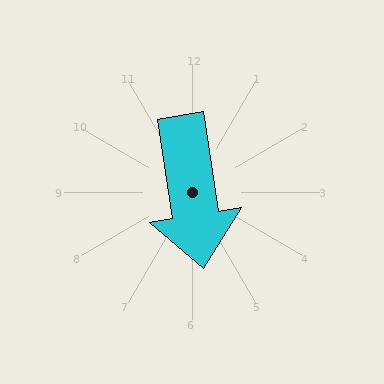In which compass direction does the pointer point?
South.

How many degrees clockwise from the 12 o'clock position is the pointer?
Approximately 171 degrees.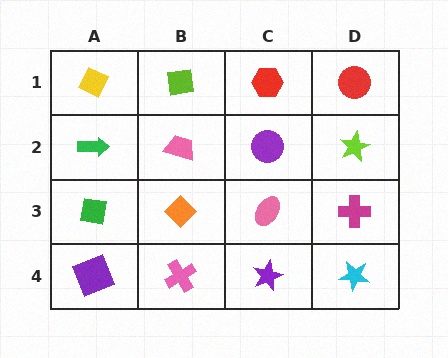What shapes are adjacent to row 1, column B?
A pink trapezoid (row 2, column B), a yellow diamond (row 1, column A), a red hexagon (row 1, column C).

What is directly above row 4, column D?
A magenta cross.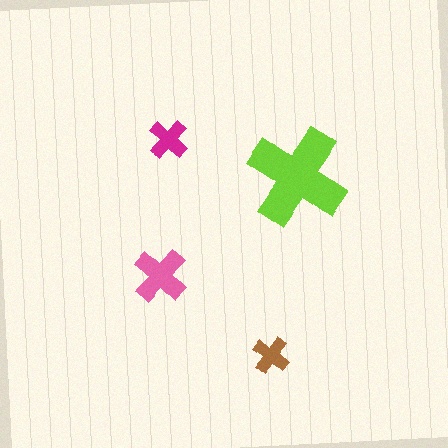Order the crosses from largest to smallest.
the lime one, the pink one, the magenta one, the brown one.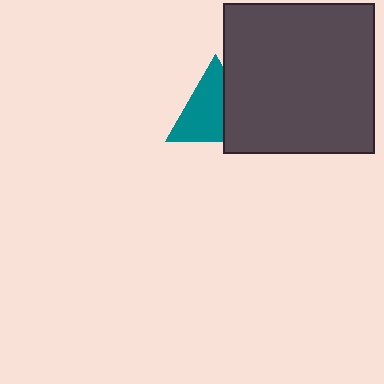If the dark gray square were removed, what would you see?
You would see the complete teal triangle.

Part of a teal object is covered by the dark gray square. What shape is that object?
It is a triangle.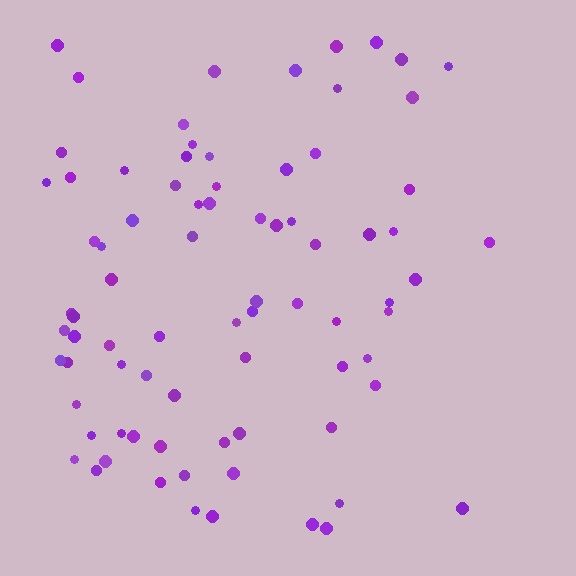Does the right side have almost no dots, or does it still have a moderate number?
Still a moderate number, just noticeably fewer than the left.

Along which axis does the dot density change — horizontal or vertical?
Horizontal.